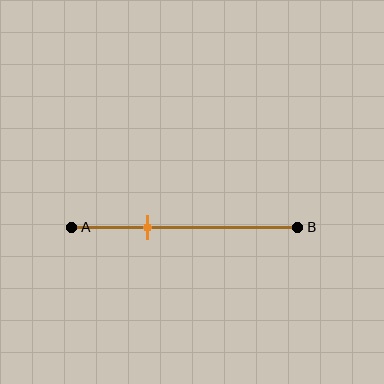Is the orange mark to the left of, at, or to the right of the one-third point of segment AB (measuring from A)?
The orange mark is approximately at the one-third point of segment AB.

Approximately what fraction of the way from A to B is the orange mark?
The orange mark is approximately 35% of the way from A to B.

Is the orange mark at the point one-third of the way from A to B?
Yes, the mark is approximately at the one-third point.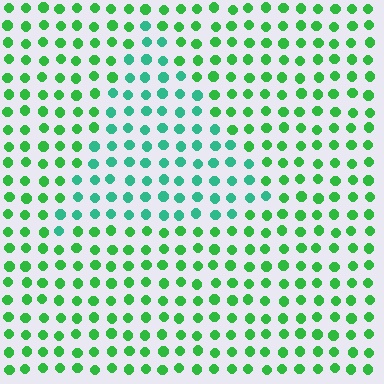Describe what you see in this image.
The image is filled with small green elements in a uniform arrangement. A triangle-shaped region is visible where the elements are tinted to a slightly different hue, forming a subtle color boundary.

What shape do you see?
I see a triangle.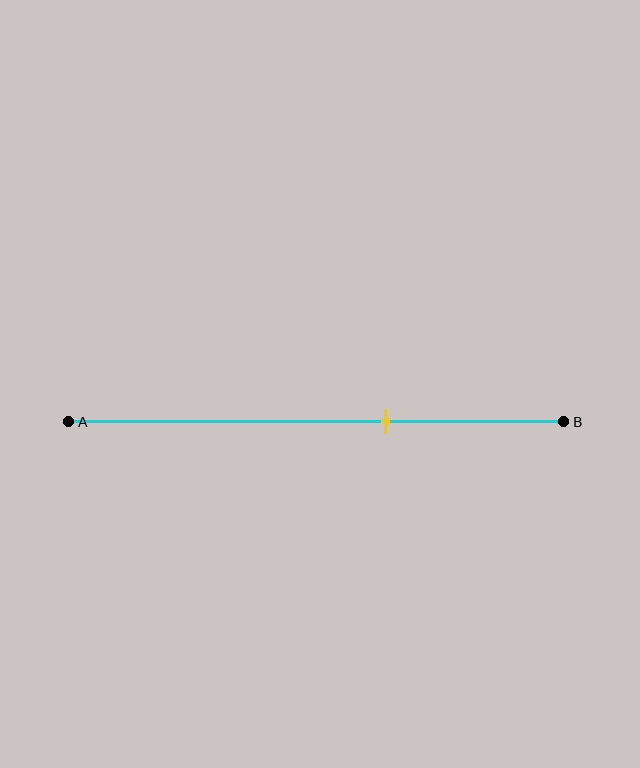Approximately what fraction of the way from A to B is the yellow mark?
The yellow mark is approximately 65% of the way from A to B.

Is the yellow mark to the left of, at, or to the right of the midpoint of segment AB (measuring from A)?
The yellow mark is to the right of the midpoint of segment AB.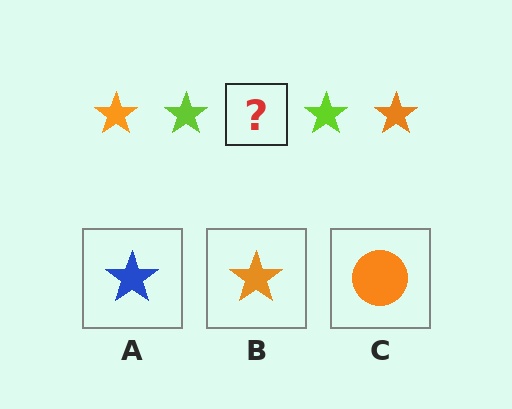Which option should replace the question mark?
Option B.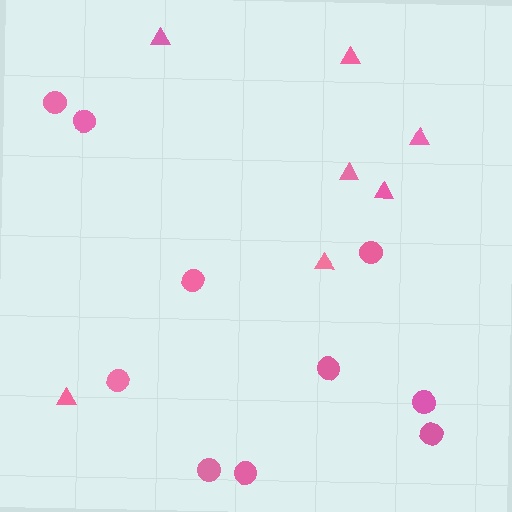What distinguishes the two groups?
There are 2 groups: one group of triangles (7) and one group of circles (10).